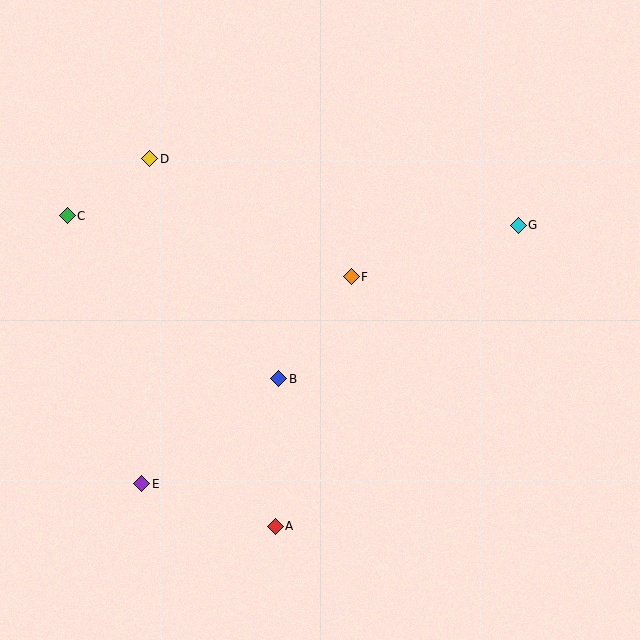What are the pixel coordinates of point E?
Point E is at (142, 484).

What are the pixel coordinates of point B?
Point B is at (279, 379).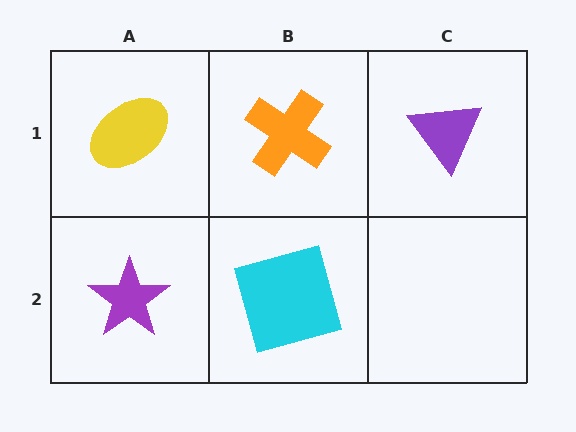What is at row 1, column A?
A yellow ellipse.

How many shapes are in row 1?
3 shapes.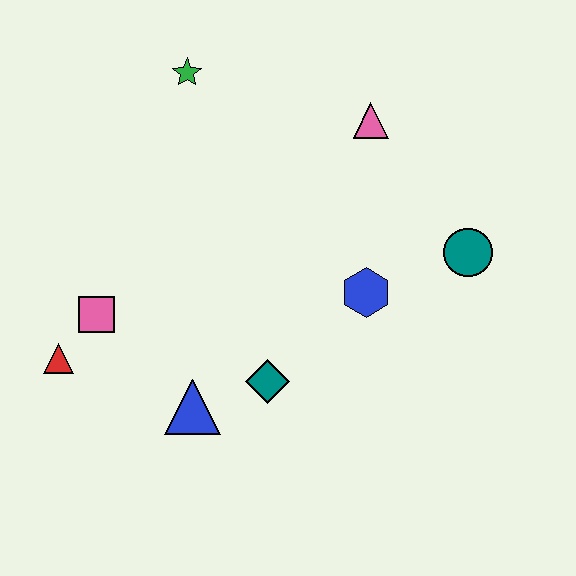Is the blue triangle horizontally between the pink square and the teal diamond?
Yes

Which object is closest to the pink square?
The red triangle is closest to the pink square.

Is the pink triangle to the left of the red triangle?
No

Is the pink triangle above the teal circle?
Yes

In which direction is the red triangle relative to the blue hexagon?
The red triangle is to the left of the blue hexagon.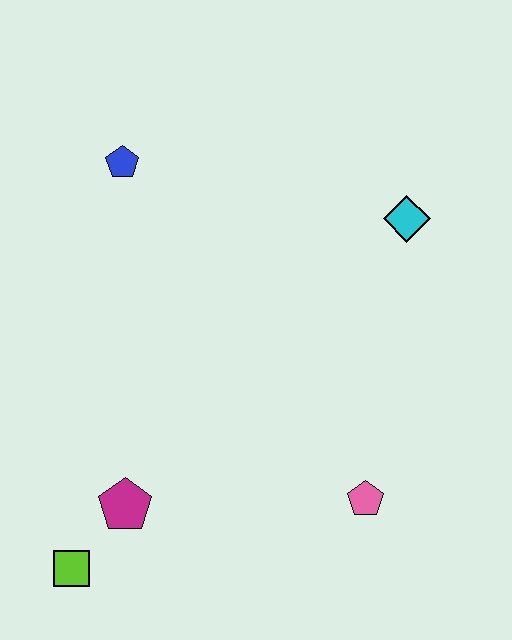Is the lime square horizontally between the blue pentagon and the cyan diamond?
No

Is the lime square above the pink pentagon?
No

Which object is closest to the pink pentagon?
The magenta pentagon is closest to the pink pentagon.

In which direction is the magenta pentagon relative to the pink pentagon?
The magenta pentagon is to the left of the pink pentagon.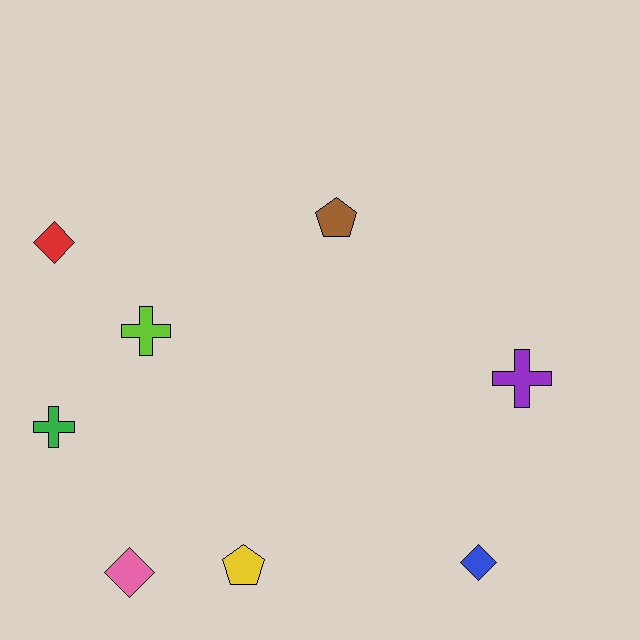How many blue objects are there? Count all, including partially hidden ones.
There is 1 blue object.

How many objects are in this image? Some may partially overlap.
There are 8 objects.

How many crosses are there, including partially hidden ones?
There are 3 crosses.